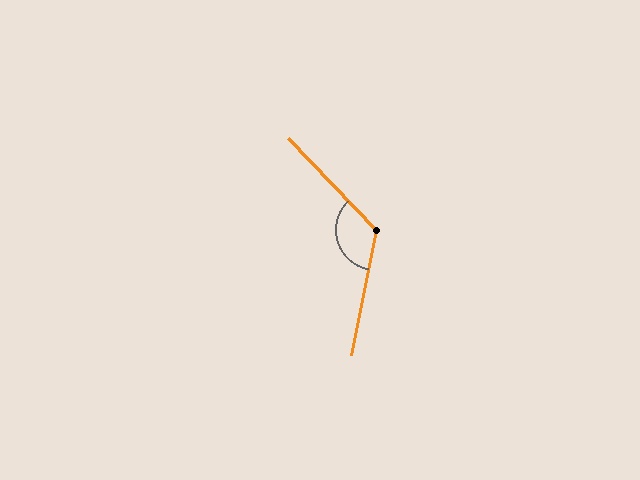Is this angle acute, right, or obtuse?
It is obtuse.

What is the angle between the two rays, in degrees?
Approximately 125 degrees.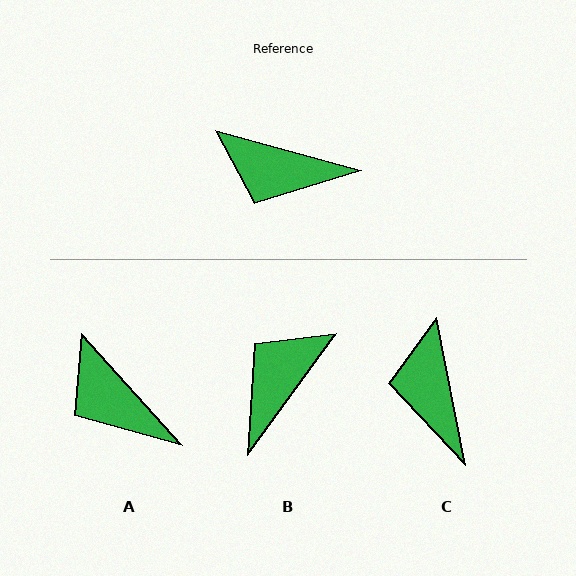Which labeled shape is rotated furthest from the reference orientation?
B, about 111 degrees away.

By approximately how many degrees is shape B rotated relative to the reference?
Approximately 111 degrees clockwise.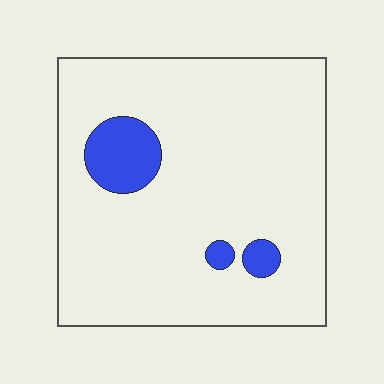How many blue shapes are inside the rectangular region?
3.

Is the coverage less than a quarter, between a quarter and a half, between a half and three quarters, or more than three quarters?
Less than a quarter.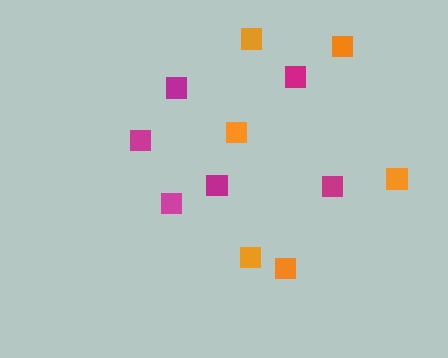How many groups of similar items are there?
There are 2 groups: one group of orange squares (6) and one group of magenta squares (6).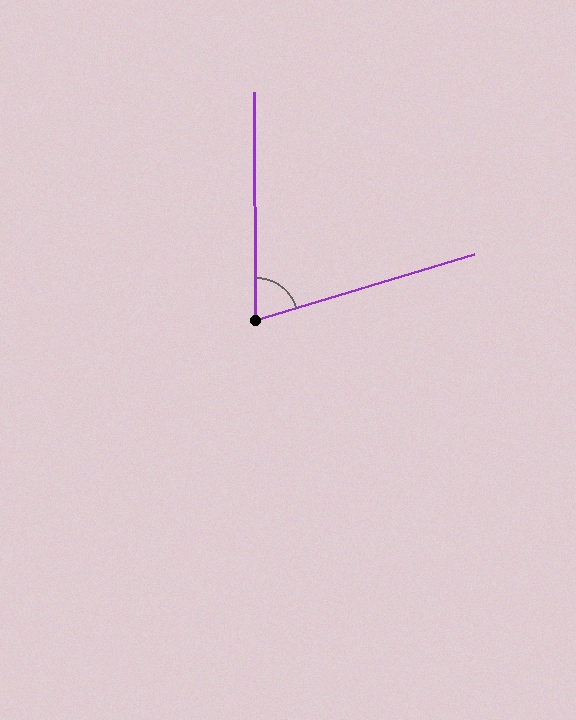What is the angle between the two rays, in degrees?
Approximately 74 degrees.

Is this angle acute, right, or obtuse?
It is acute.